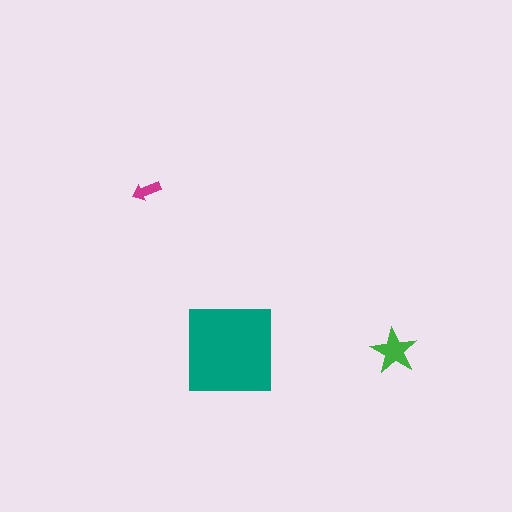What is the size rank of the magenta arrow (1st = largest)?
3rd.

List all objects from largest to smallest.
The teal square, the green star, the magenta arrow.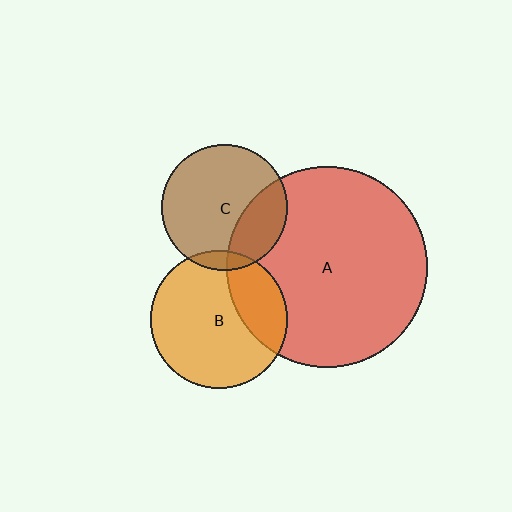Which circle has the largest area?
Circle A (red).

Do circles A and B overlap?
Yes.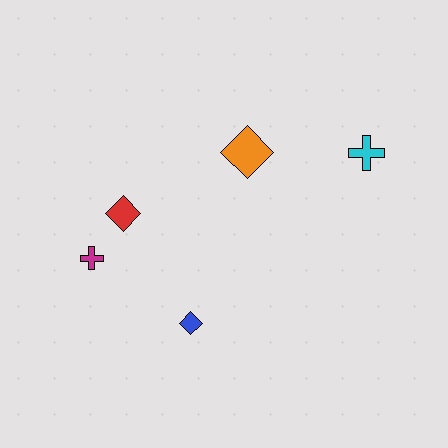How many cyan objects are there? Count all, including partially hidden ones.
There is 1 cyan object.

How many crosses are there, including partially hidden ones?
There are 2 crosses.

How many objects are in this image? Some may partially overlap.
There are 5 objects.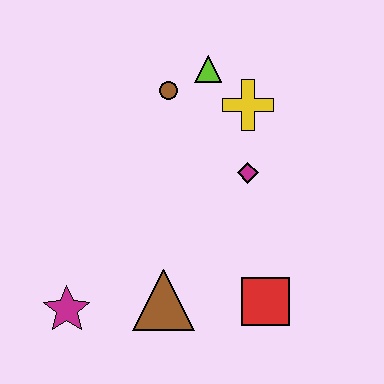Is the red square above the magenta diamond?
No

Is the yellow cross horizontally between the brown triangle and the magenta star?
No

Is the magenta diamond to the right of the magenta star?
Yes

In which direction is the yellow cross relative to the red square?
The yellow cross is above the red square.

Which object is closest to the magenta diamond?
The yellow cross is closest to the magenta diamond.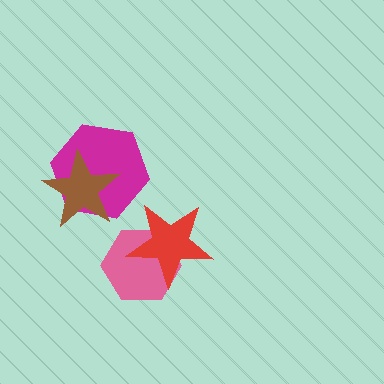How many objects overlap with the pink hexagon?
1 object overlaps with the pink hexagon.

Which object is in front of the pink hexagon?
The red star is in front of the pink hexagon.